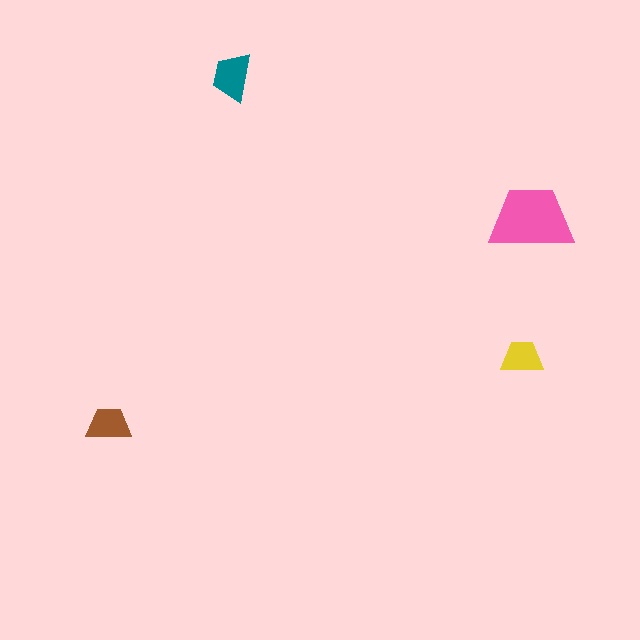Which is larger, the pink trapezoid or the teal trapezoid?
The pink one.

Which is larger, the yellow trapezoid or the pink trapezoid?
The pink one.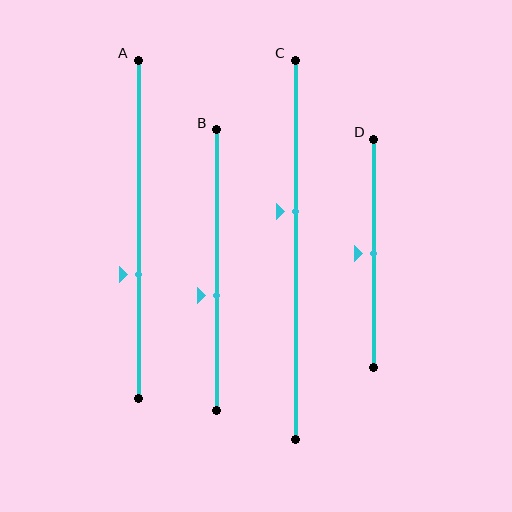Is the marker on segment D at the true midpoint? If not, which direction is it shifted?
Yes, the marker on segment D is at the true midpoint.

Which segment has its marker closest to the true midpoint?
Segment D has its marker closest to the true midpoint.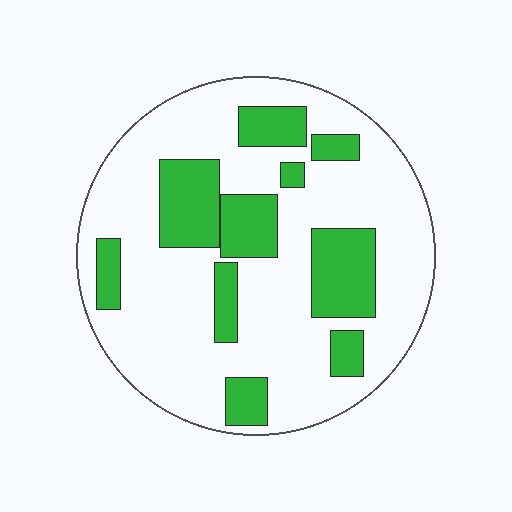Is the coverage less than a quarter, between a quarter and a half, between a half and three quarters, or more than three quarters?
Between a quarter and a half.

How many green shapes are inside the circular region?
10.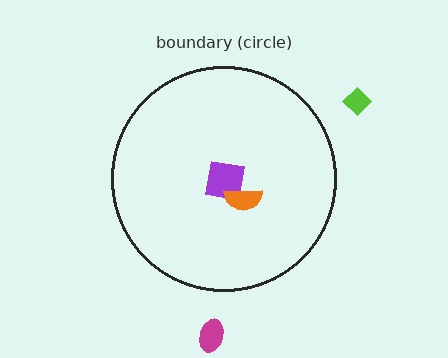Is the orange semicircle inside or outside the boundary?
Inside.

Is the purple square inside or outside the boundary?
Inside.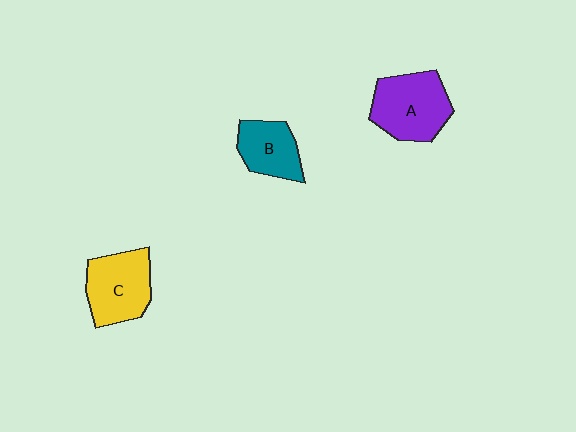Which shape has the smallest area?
Shape B (teal).